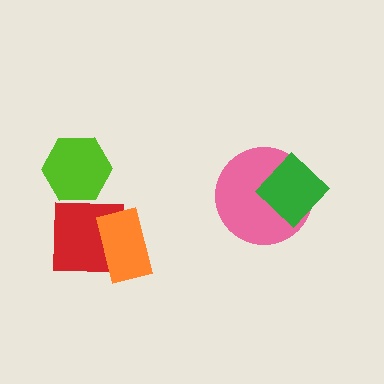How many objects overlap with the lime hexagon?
1 object overlaps with the lime hexagon.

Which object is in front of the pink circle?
The green diamond is in front of the pink circle.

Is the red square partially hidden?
Yes, it is partially covered by another shape.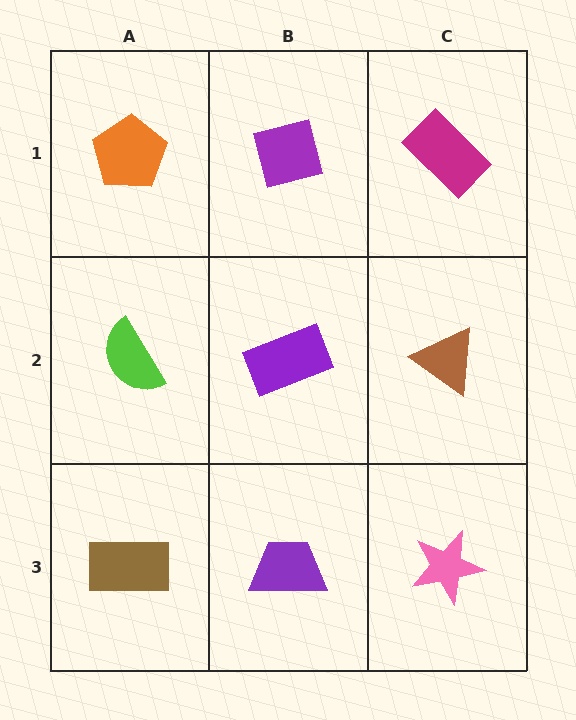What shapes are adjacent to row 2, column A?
An orange pentagon (row 1, column A), a brown rectangle (row 3, column A), a purple rectangle (row 2, column B).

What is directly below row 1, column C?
A brown triangle.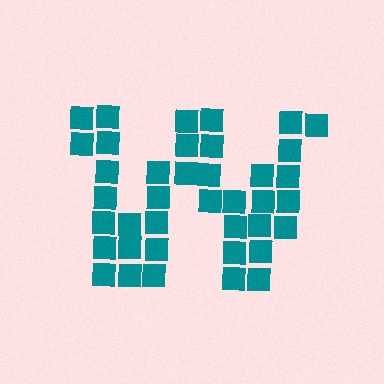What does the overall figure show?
The overall figure shows the letter W.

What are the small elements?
The small elements are squares.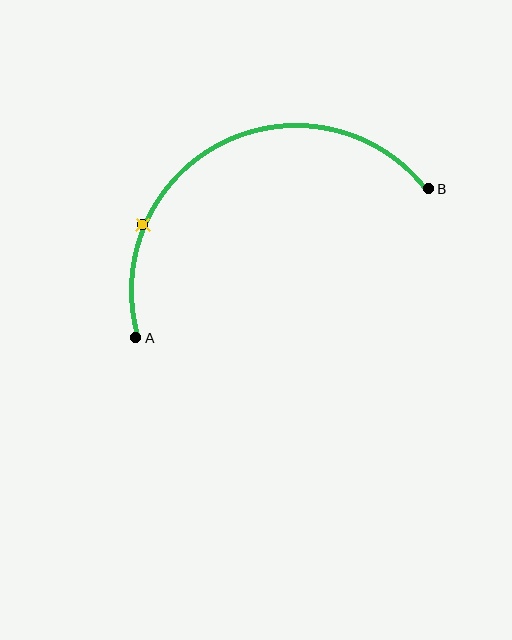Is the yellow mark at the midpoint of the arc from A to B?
No. The yellow mark lies on the arc but is closer to endpoint A. The arc midpoint would be at the point on the curve equidistant along the arc from both A and B.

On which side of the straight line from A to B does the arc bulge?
The arc bulges above the straight line connecting A and B.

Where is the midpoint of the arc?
The arc midpoint is the point on the curve farthest from the straight line joining A and B. It sits above that line.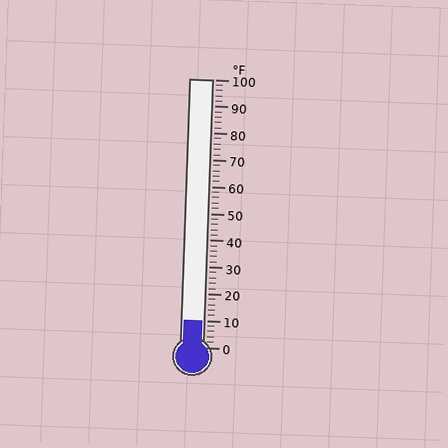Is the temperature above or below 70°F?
The temperature is below 70°F.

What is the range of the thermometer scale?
The thermometer scale ranges from 0°F to 100°F.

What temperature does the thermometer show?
The thermometer shows approximately 10°F.